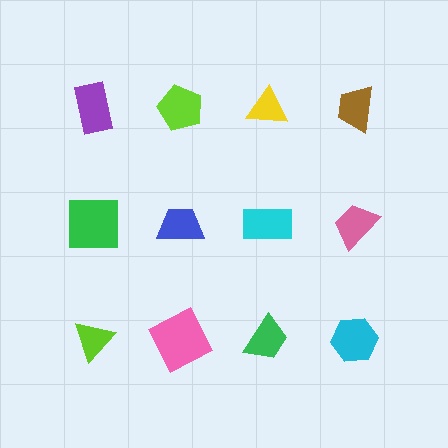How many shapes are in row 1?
4 shapes.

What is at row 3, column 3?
A green trapezoid.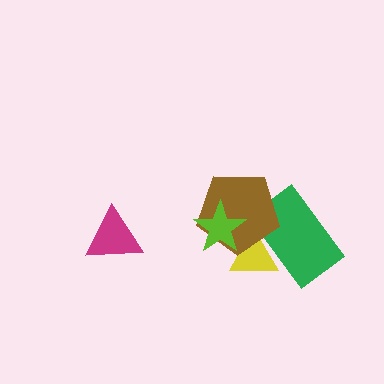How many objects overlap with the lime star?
2 objects overlap with the lime star.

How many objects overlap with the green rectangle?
2 objects overlap with the green rectangle.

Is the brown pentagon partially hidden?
Yes, it is partially covered by another shape.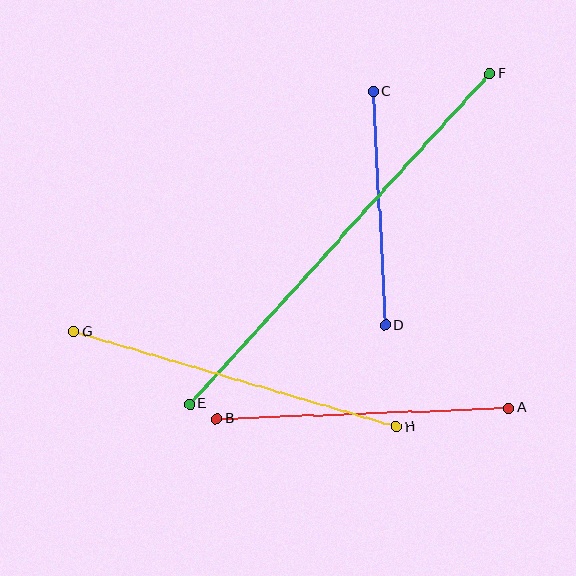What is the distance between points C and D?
The distance is approximately 234 pixels.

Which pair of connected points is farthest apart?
Points E and F are farthest apart.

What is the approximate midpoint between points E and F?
The midpoint is at approximately (340, 239) pixels.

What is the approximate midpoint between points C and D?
The midpoint is at approximately (379, 209) pixels.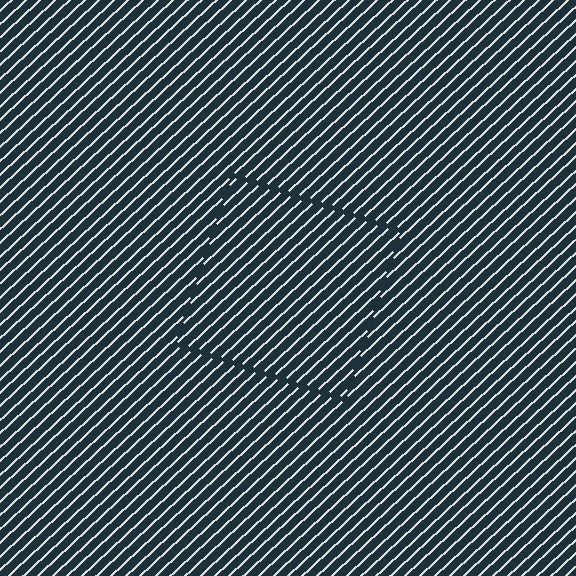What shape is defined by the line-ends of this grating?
An illusory square. The interior of the shape contains the same grating, shifted by half a period — the contour is defined by the phase discontinuity where line-ends from the inner and outer gratings abut.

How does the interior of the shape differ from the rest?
The interior of the shape contains the same grating, shifted by half a period — the contour is defined by the phase discontinuity where line-ends from the inner and outer gratings abut.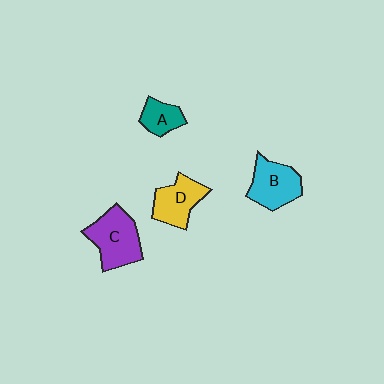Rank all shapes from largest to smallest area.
From largest to smallest: C (purple), B (cyan), D (yellow), A (teal).